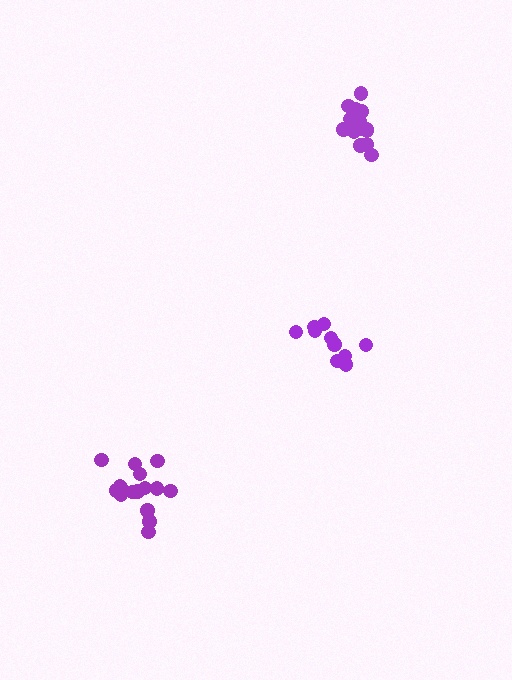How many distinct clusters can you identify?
There are 3 distinct clusters.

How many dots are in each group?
Group 1: 16 dots, Group 2: 10 dots, Group 3: 16 dots (42 total).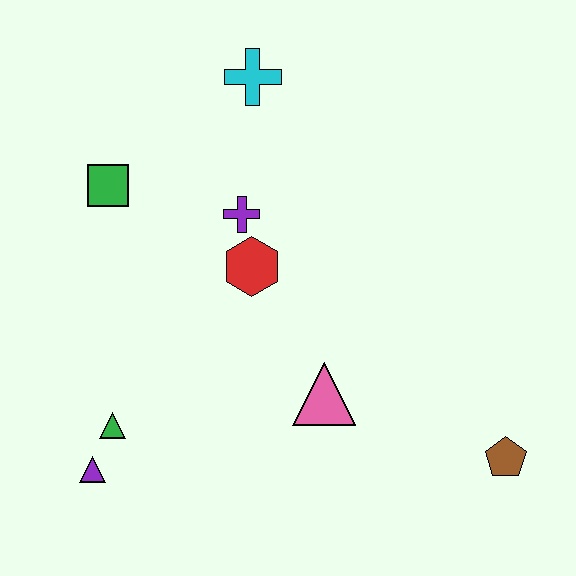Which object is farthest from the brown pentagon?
The green square is farthest from the brown pentagon.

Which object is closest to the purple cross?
The red hexagon is closest to the purple cross.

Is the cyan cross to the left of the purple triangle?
No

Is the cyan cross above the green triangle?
Yes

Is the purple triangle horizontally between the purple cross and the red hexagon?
No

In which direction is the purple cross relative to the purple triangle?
The purple cross is above the purple triangle.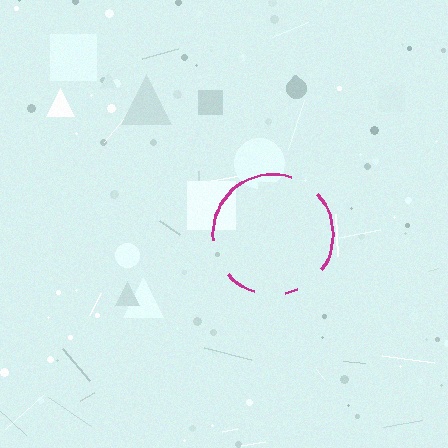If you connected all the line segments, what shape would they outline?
They would outline a circle.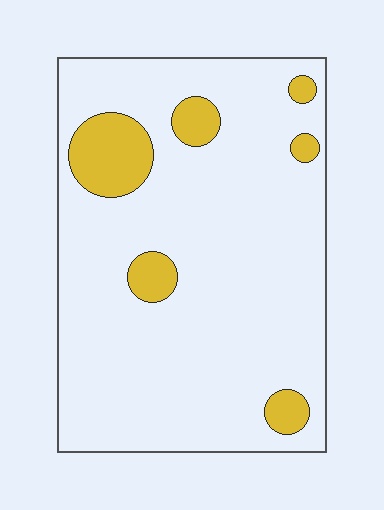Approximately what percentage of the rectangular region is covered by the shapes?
Approximately 10%.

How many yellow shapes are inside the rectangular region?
6.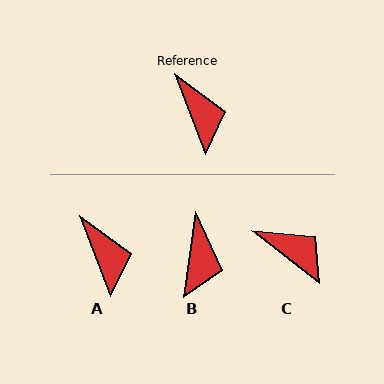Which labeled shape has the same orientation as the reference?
A.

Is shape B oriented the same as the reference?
No, it is off by about 29 degrees.